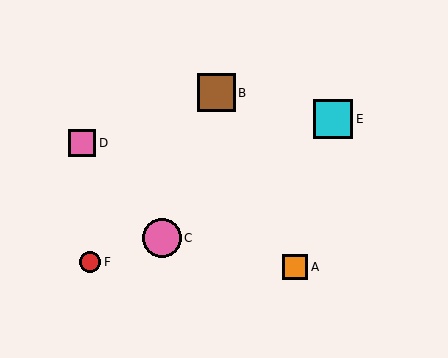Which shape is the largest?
The cyan square (labeled E) is the largest.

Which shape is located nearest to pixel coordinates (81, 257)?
The red circle (labeled F) at (90, 262) is nearest to that location.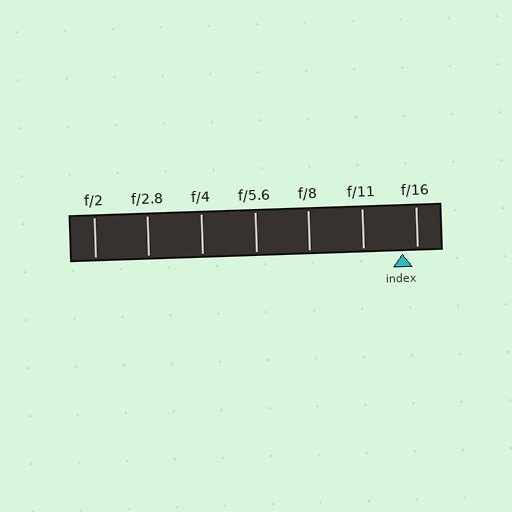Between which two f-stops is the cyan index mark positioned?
The index mark is between f/11 and f/16.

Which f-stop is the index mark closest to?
The index mark is closest to f/16.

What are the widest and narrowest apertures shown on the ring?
The widest aperture shown is f/2 and the narrowest is f/16.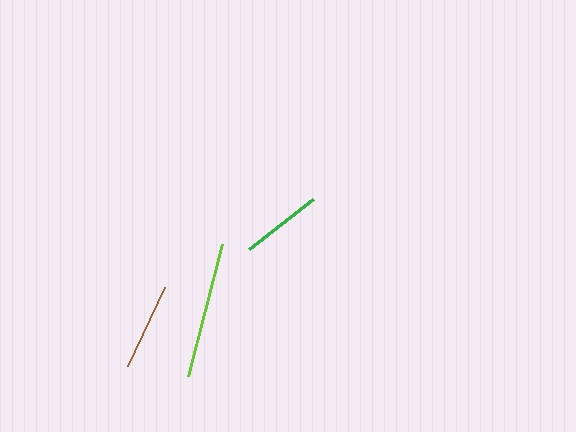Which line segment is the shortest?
The green line is the shortest at approximately 80 pixels.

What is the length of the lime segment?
The lime segment is approximately 136 pixels long.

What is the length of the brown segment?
The brown segment is approximately 87 pixels long.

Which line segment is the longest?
The lime line is the longest at approximately 136 pixels.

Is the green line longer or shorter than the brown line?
The brown line is longer than the green line.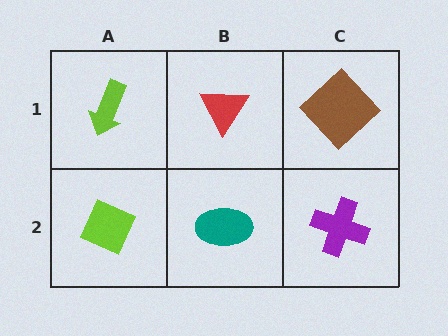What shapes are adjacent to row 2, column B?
A red triangle (row 1, column B), a lime diamond (row 2, column A), a purple cross (row 2, column C).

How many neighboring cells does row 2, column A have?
2.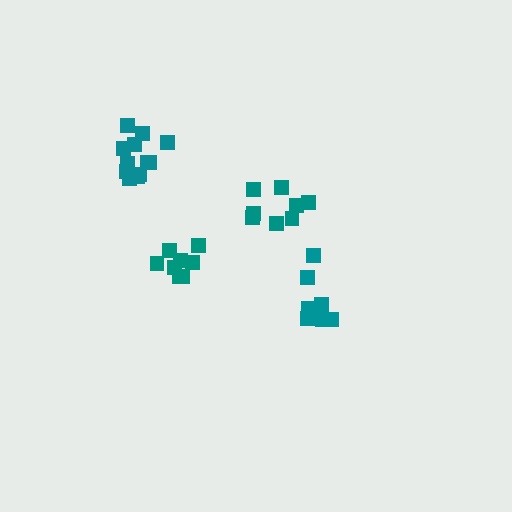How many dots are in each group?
Group 1: 8 dots, Group 2: 9 dots, Group 3: 12 dots, Group 4: 8 dots (37 total).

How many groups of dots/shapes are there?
There are 4 groups.